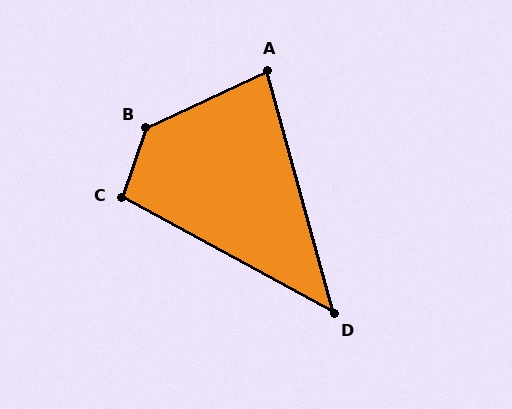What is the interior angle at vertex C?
Approximately 100 degrees (obtuse).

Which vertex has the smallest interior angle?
D, at approximately 46 degrees.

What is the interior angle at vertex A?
Approximately 80 degrees (acute).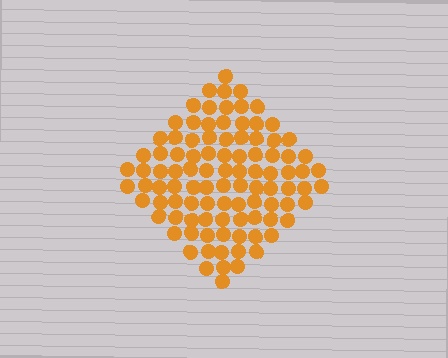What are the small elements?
The small elements are circles.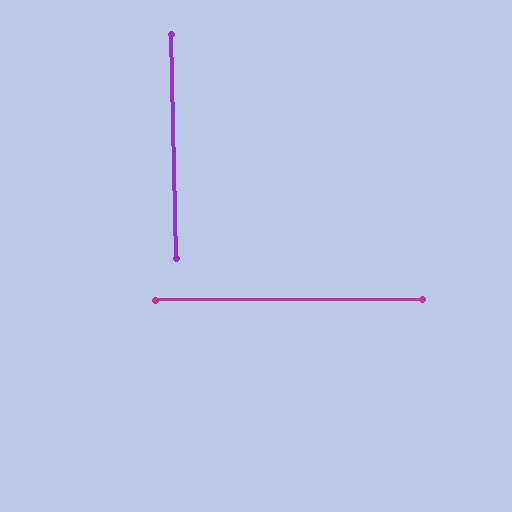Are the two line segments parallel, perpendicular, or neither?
Perpendicular — they meet at approximately 89°.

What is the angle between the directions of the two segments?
Approximately 89 degrees.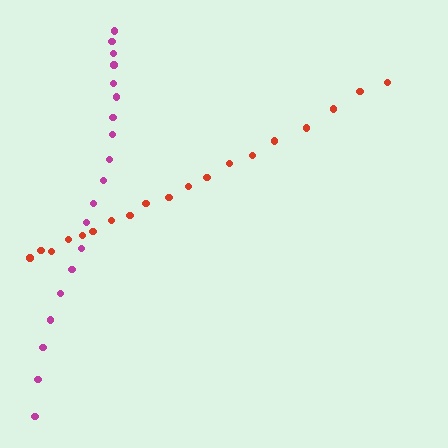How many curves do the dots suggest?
There are 2 distinct paths.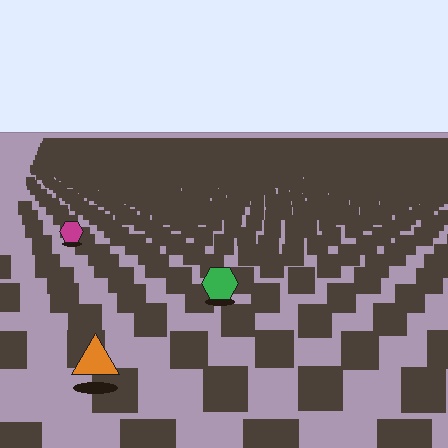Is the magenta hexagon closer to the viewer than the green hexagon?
No. The green hexagon is closer — you can tell from the texture gradient: the ground texture is coarser near it.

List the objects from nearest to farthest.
From nearest to farthest: the orange triangle, the green hexagon, the magenta hexagon.